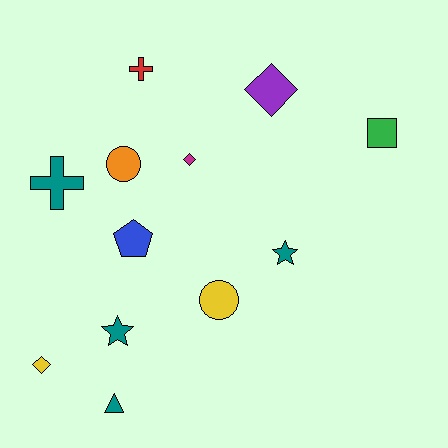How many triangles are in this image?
There is 1 triangle.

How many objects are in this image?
There are 12 objects.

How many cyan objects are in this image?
There are no cyan objects.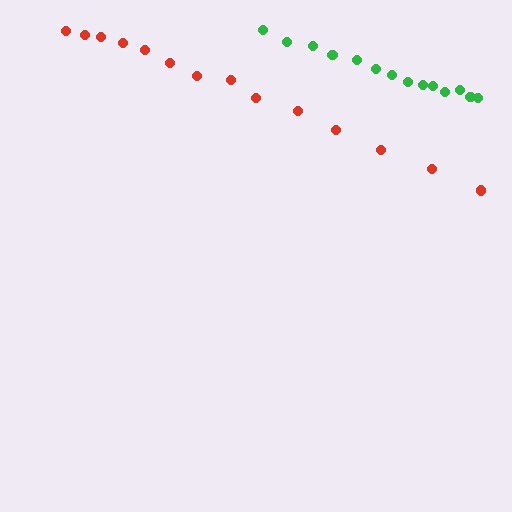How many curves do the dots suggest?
There are 2 distinct paths.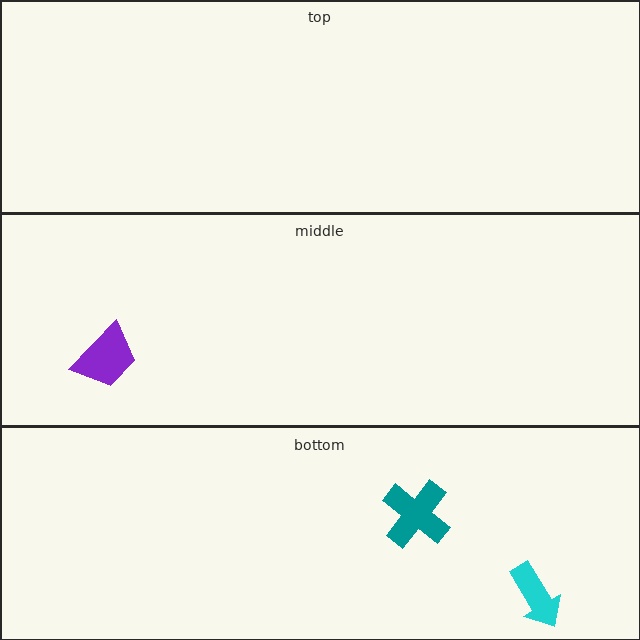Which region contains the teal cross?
The bottom region.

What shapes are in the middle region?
The purple trapezoid.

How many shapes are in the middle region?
1.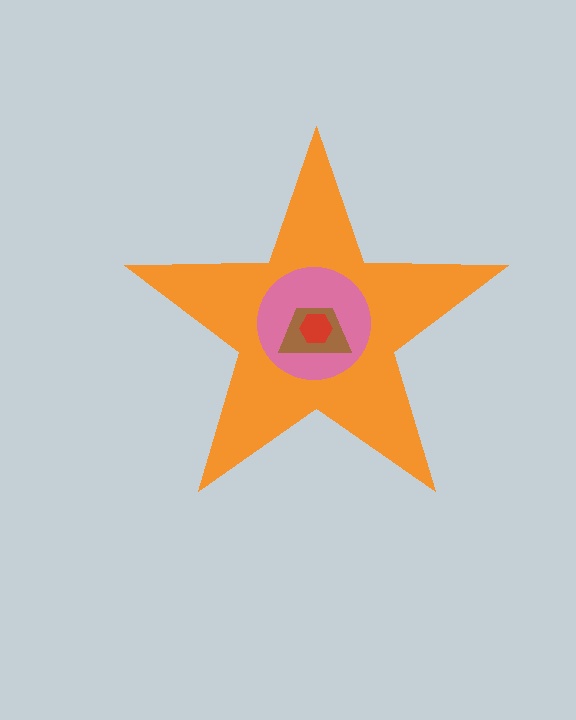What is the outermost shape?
The orange star.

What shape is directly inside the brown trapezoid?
The red hexagon.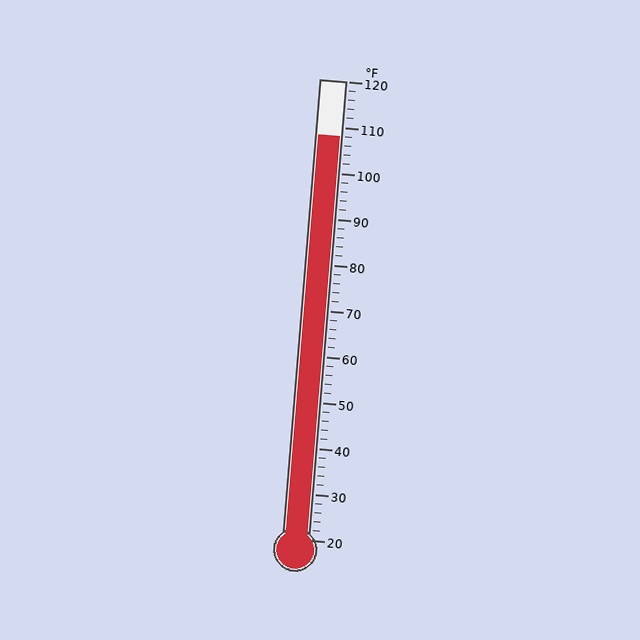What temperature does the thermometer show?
The thermometer shows approximately 108°F.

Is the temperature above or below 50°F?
The temperature is above 50°F.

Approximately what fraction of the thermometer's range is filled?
The thermometer is filled to approximately 90% of its range.